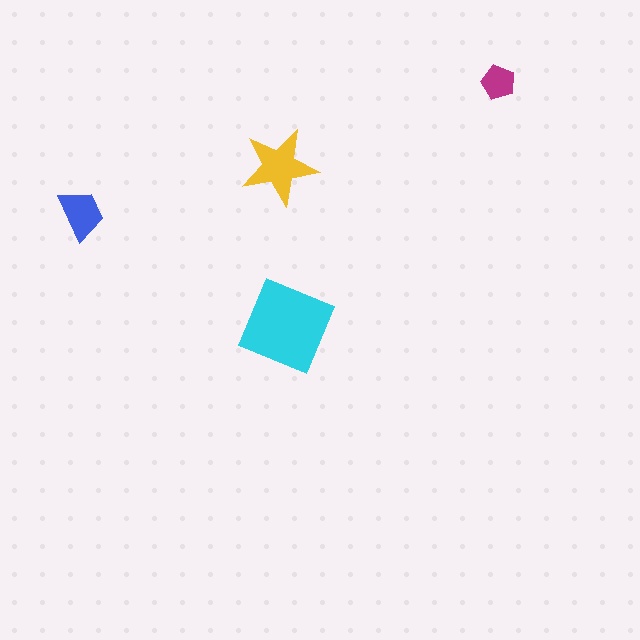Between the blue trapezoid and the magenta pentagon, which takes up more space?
The blue trapezoid.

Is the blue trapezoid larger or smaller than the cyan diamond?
Smaller.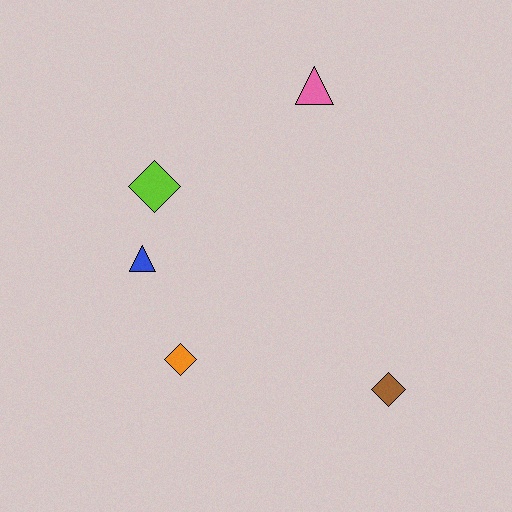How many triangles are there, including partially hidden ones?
There are 2 triangles.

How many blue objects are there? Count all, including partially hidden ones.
There is 1 blue object.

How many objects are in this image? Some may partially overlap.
There are 5 objects.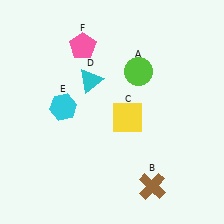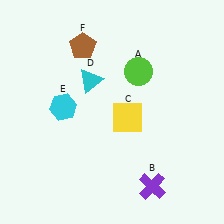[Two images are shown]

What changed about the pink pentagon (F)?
In Image 1, F is pink. In Image 2, it changed to brown.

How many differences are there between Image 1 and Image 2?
There are 2 differences between the two images.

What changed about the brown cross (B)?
In Image 1, B is brown. In Image 2, it changed to purple.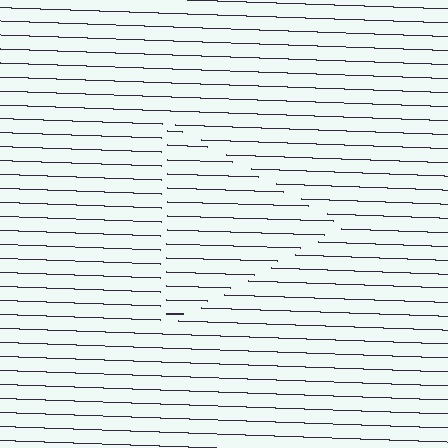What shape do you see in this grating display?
An illusory triangle. The interior of the shape contains the same grating, shifted by half a period — the contour is defined by the phase discontinuity where line-ends from the inner and outer gratings abut.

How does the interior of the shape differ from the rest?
The interior of the shape contains the same grating, shifted by half a period — the contour is defined by the phase discontinuity where line-ends from the inner and outer gratings abut.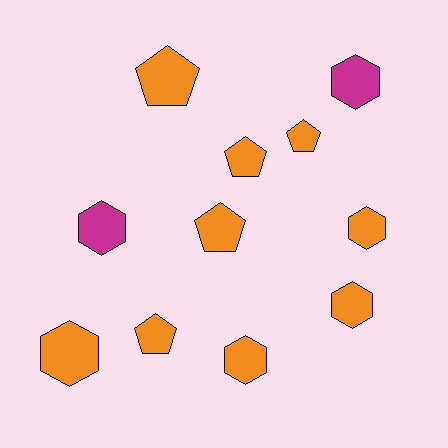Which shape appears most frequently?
Hexagon, with 6 objects.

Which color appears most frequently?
Orange, with 9 objects.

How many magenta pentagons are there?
There are no magenta pentagons.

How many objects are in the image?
There are 11 objects.